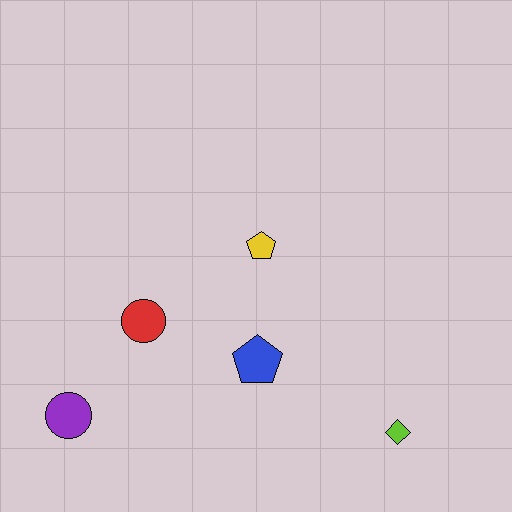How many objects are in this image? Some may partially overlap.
There are 5 objects.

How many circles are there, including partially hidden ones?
There are 2 circles.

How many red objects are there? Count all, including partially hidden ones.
There is 1 red object.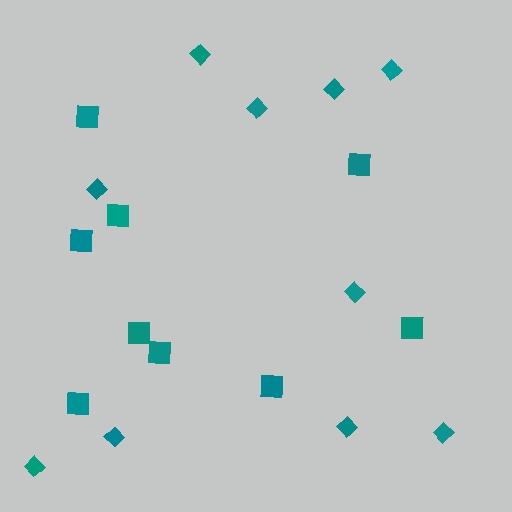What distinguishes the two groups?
There are 2 groups: one group of squares (9) and one group of diamonds (10).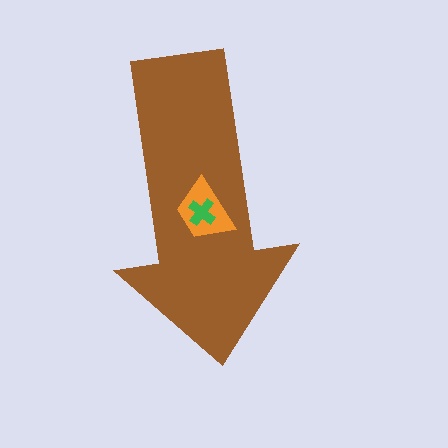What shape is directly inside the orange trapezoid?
The green cross.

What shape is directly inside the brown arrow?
The orange trapezoid.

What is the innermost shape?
The green cross.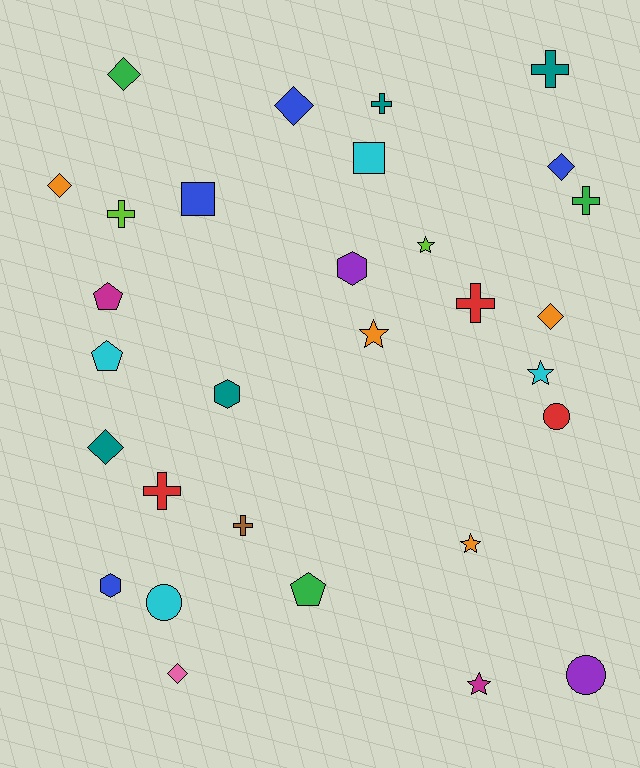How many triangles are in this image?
There are no triangles.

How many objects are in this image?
There are 30 objects.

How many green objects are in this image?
There are 3 green objects.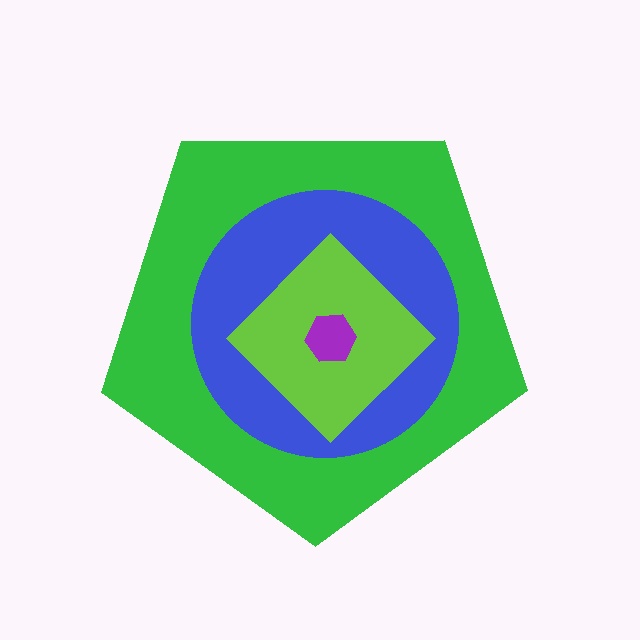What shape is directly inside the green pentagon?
The blue circle.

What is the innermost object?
The purple hexagon.